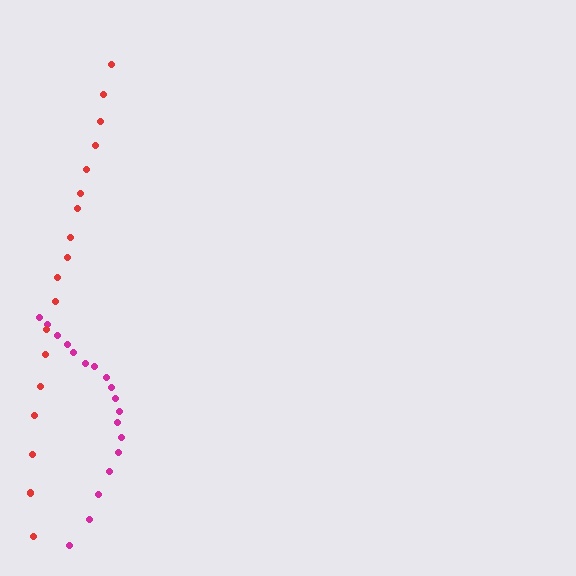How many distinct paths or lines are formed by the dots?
There are 2 distinct paths.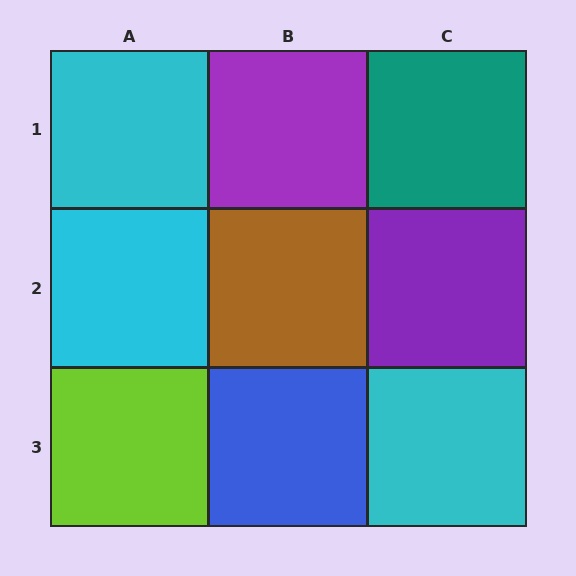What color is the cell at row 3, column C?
Cyan.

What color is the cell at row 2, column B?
Brown.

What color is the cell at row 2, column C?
Purple.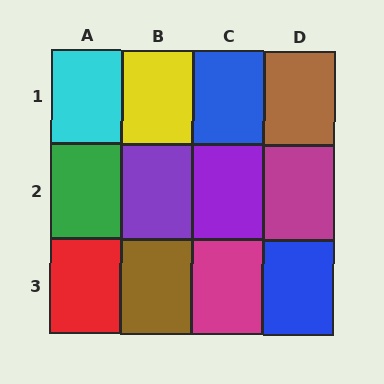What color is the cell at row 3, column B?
Brown.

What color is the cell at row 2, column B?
Purple.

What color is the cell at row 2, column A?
Green.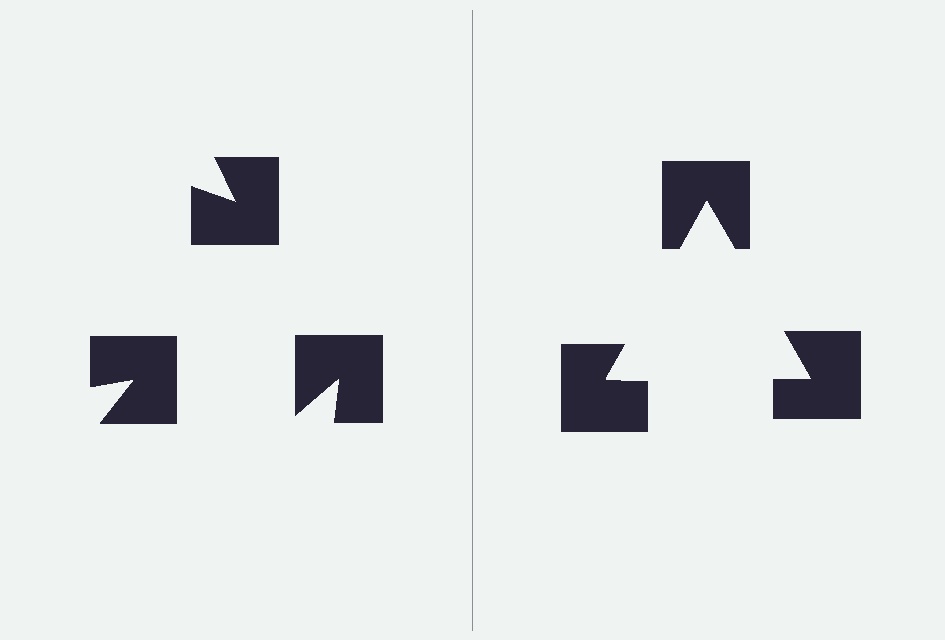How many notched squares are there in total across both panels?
6 — 3 on each side.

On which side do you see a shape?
An illusory triangle appears on the right side. On the left side the wedge cuts are rotated, so no coherent shape forms.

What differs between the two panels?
The notched squares are positioned identically on both sides; only the wedge orientations differ. On the right they align to a triangle; on the left they are misaligned.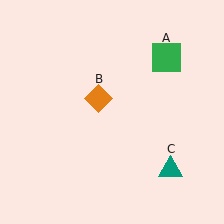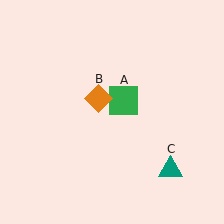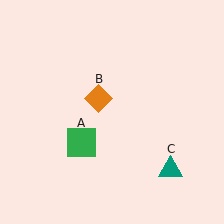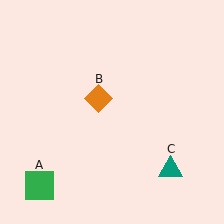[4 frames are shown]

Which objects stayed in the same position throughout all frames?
Orange diamond (object B) and teal triangle (object C) remained stationary.